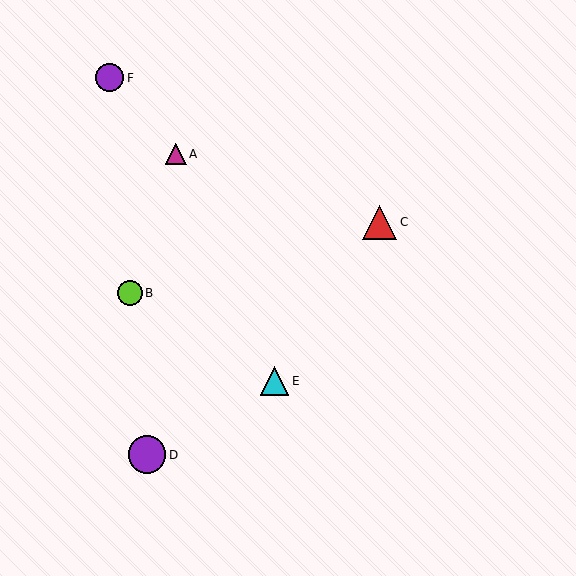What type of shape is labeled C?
Shape C is a red triangle.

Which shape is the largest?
The purple circle (labeled D) is the largest.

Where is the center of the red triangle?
The center of the red triangle is at (380, 222).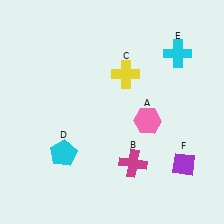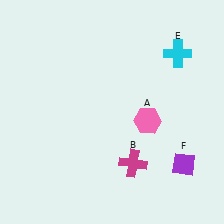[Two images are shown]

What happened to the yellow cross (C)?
The yellow cross (C) was removed in Image 2. It was in the top-right area of Image 1.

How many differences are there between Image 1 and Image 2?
There are 2 differences between the two images.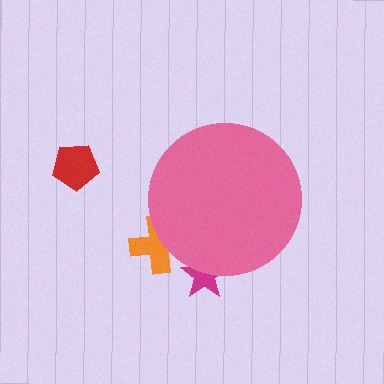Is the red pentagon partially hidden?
No, the red pentagon is fully visible.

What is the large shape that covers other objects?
A pink circle.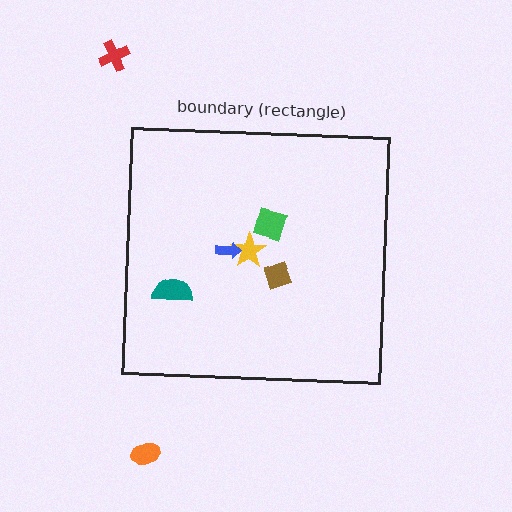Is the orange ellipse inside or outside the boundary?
Outside.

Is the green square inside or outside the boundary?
Inside.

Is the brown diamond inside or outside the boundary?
Inside.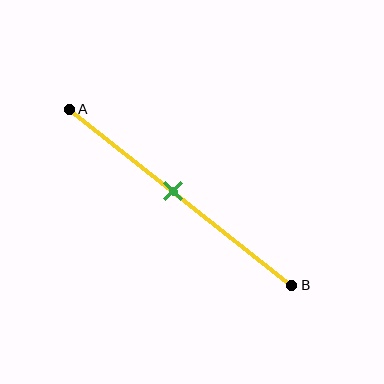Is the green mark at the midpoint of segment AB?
No, the mark is at about 45% from A, not at the 50% midpoint.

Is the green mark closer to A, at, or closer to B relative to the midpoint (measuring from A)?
The green mark is closer to point A than the midpoint of segment AB.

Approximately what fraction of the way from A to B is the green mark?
The green mark is approximately 45% of the way from A to B.